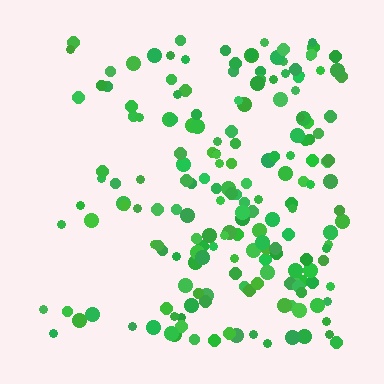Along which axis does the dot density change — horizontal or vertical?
Horizontal.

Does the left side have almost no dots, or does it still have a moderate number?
Still a moderate number, just noticeably fewer than the right.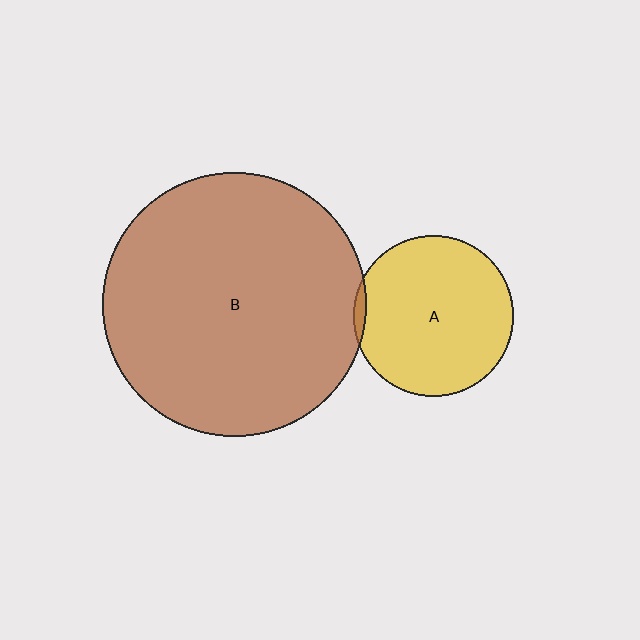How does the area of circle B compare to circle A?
Approximately 2.7 times.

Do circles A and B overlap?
Yes.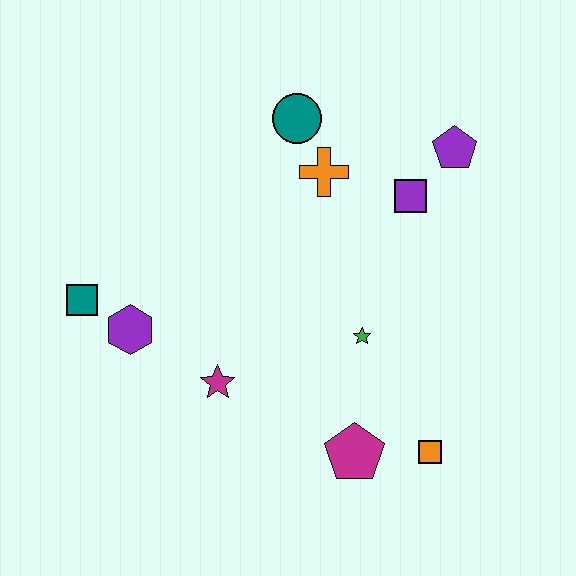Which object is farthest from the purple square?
The teal square is farthest from the purple square.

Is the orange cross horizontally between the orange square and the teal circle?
Yes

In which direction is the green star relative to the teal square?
The green star is to the right of the teal square.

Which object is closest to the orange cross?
The teal circle is closest to the orange cross.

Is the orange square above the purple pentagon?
No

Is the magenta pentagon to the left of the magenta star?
No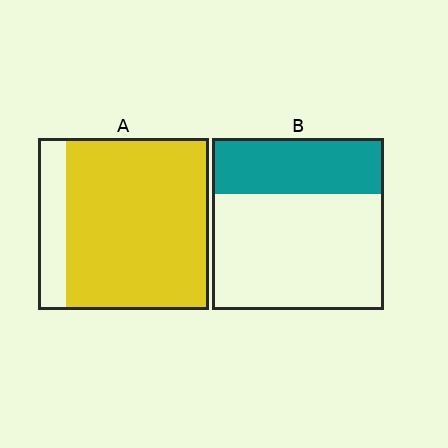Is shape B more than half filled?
No.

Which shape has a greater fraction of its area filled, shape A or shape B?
Shape A.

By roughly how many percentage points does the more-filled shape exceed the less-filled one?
By roughly 50 percentage points (A over B).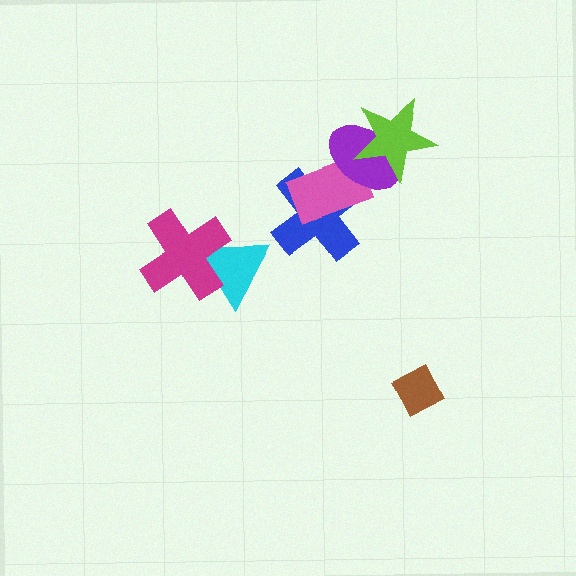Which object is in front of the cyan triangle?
The magenta cross is in front of the cyan triangle.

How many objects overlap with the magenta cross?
1 object overlaps with the magenta cross.